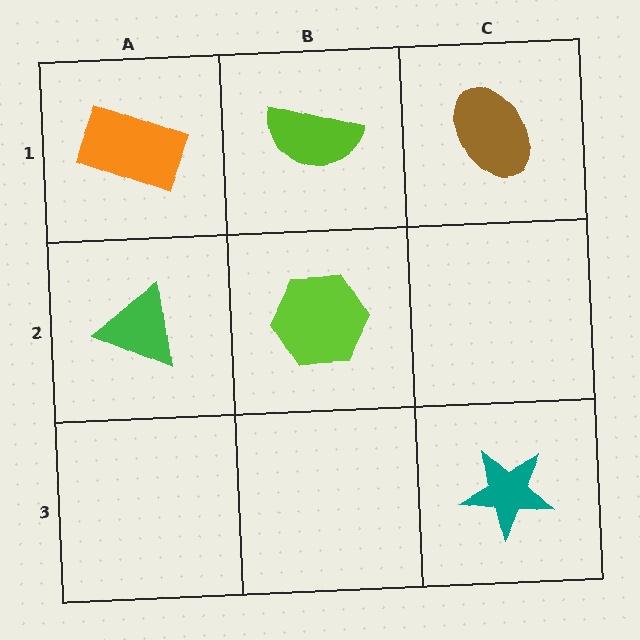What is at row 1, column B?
A lime semicircle.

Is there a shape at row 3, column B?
No, that cell is empty.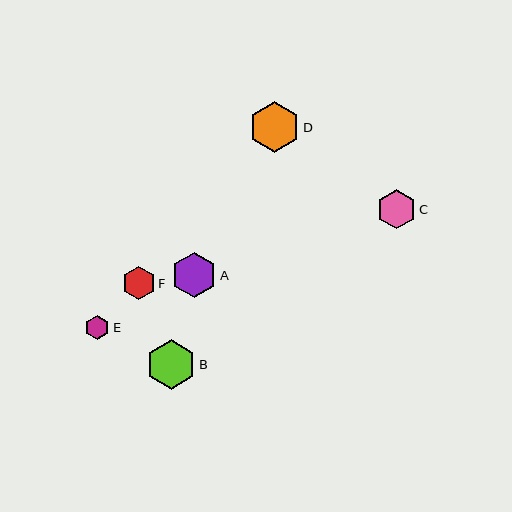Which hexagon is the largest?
Hexagon D is the largest with a size of approximately 50 pixels.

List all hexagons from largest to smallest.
From largest to smallest: D, B, A, C, F, E.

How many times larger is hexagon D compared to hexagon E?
Hexagon D is approximately 2.1 times the size of hexagon E.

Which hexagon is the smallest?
Hexagon E is the smallest with a size of approximately 24 pixels.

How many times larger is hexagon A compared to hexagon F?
Hexagon A is approximately 1.4 times the size of hexagon F.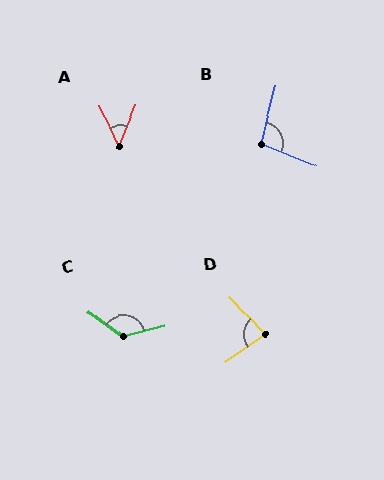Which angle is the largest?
C, at approximately 129 degrees.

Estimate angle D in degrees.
Approximately 82 degrees.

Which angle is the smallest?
A, at approximately 47 degrees.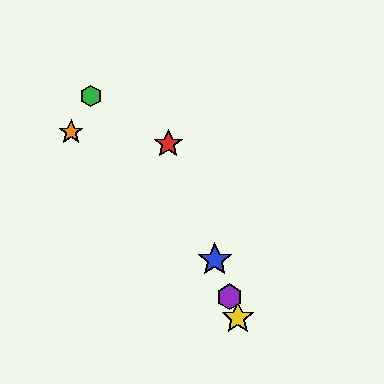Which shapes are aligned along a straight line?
The red star, the blue star, the yellow star, the purple hexagon are aligned along a straight line.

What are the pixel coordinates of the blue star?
The blue star is at (215, 260).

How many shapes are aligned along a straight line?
4 shapes (the red star, the blue star, the yellow star, the purple hexagon) are aligned along a straight line.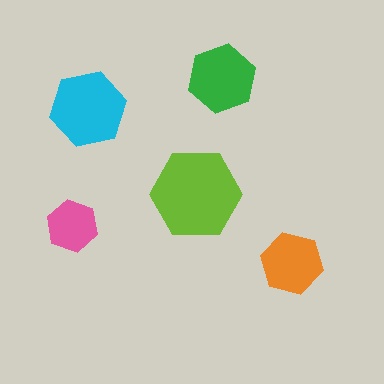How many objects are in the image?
There are 5 objects in the image.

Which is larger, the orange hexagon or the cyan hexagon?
The cyan one.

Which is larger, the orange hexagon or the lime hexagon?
The lime one.